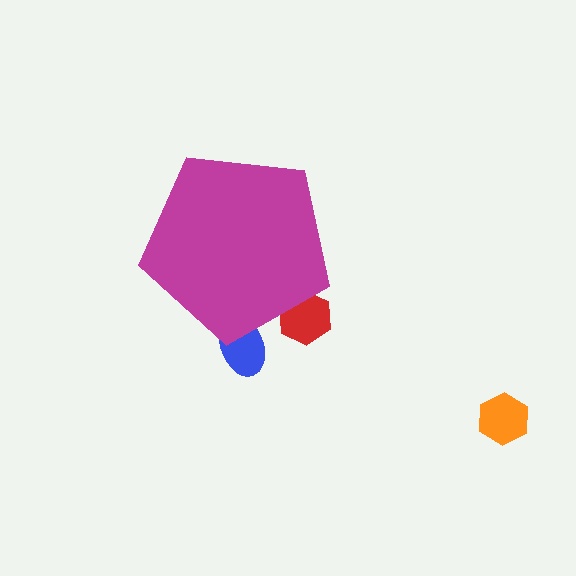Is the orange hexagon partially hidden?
No, the orange hexagon is fully visible.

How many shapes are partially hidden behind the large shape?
2 shapes are partially hidden.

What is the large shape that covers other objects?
A magenta pentagon.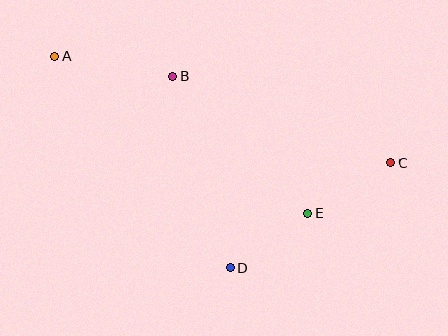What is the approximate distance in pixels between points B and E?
The distance between B and E is approximately 192 pixels.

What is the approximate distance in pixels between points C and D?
The distance between C and D is approximately 192 pixels.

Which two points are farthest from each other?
Points A and C are farthest from each other.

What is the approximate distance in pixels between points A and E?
The distance between A and E is approximately 298 pixels.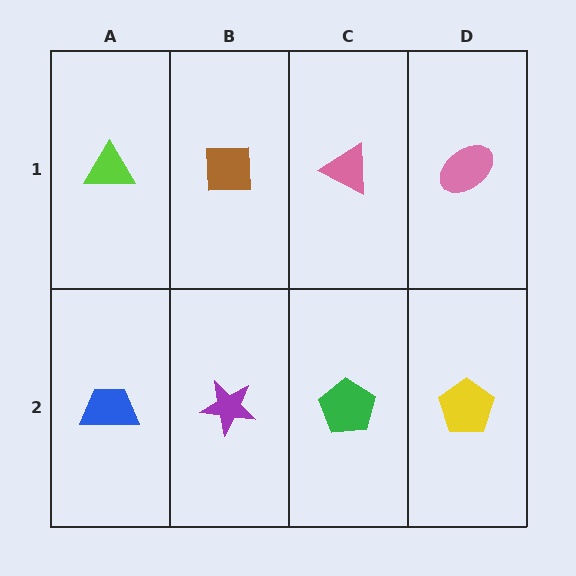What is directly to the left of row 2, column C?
A purple star.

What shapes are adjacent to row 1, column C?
A green pentagon (row 2, column C), a brown square (row 1, column B), a pink ellipse (row 1, column D).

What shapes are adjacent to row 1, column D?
A yellow pentagon (row 2, column D), a pink triangle (row 1, column C).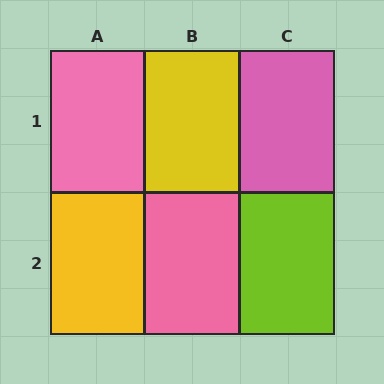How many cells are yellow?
2 cells are yellow.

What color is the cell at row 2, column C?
Lime.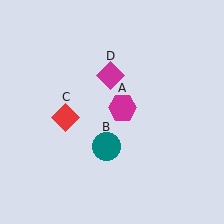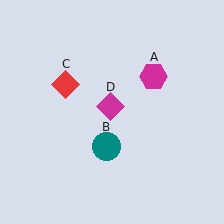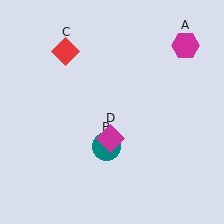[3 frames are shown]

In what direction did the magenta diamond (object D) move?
The magenta diamond (object D) moved down.